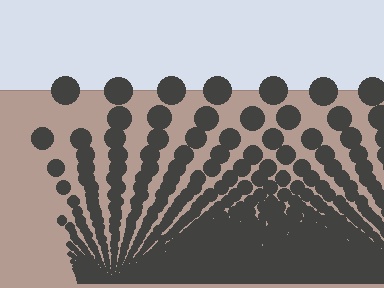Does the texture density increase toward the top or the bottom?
Density increases toward the bottom.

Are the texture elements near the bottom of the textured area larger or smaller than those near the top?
Smaller. The gradient is inverted — elements near the bottom are smaller and denser.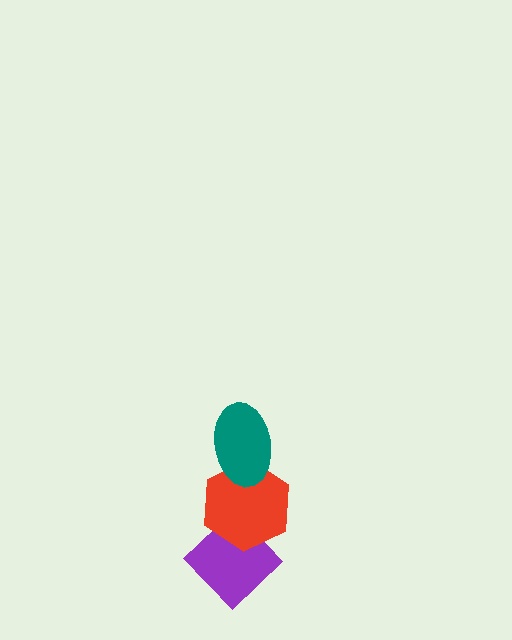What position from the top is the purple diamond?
The purple diamond is 3rd from the top.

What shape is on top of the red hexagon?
The teal ellipse is on top of the red hexagon.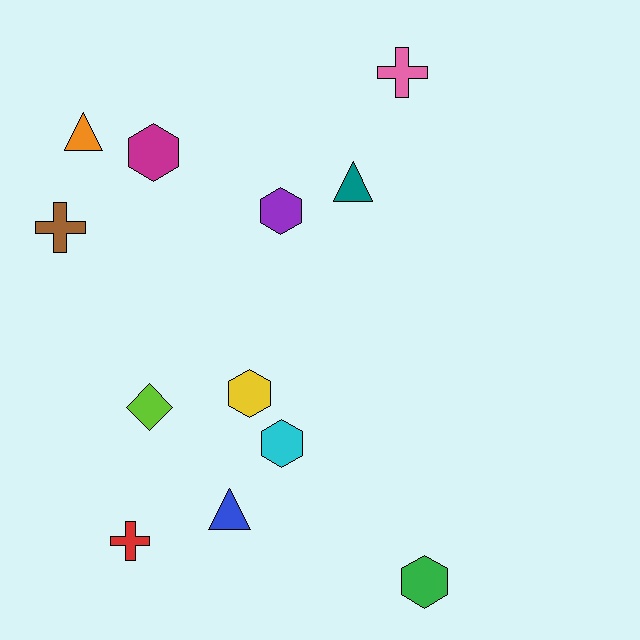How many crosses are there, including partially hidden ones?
There are 3 crosses.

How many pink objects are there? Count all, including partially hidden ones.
There is 1 pink object.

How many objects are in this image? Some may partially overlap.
There are 12 objects.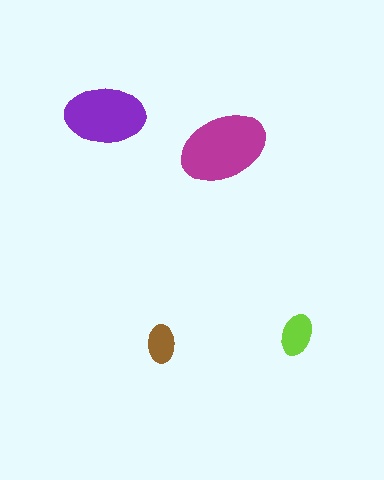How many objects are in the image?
There are 4 objects in the image.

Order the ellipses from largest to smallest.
the magenta one, the purple one, the lime one, the brown one.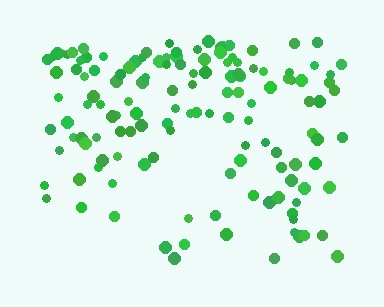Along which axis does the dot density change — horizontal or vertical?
Vertical.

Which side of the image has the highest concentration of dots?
The top.